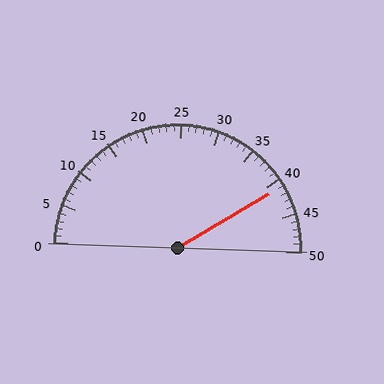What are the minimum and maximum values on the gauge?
The gauge ranges from 0 to 50.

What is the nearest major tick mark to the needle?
The nearest major tick mark is 40.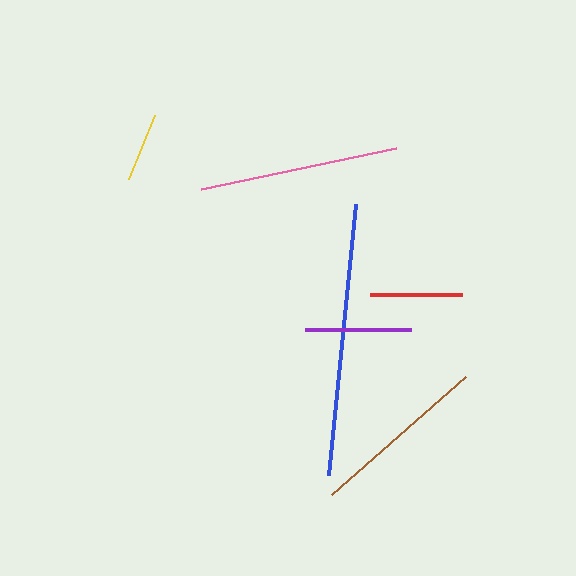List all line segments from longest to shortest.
From longest to shortest: blue, pink, brown, purple, red, yellow.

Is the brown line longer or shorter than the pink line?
The pink line is longer than the brown line.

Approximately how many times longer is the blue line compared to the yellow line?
The blue line is approximately 4.0 times the length of the yellow line.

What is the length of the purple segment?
The purple segment is approximately 107 pixels long.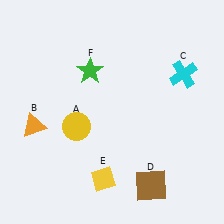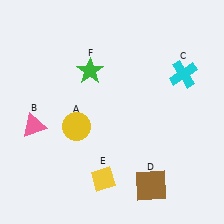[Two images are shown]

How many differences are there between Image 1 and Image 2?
There is 1 difference between the two images.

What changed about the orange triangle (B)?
In Image 1, B is orange. In Image 2, it changed to pink.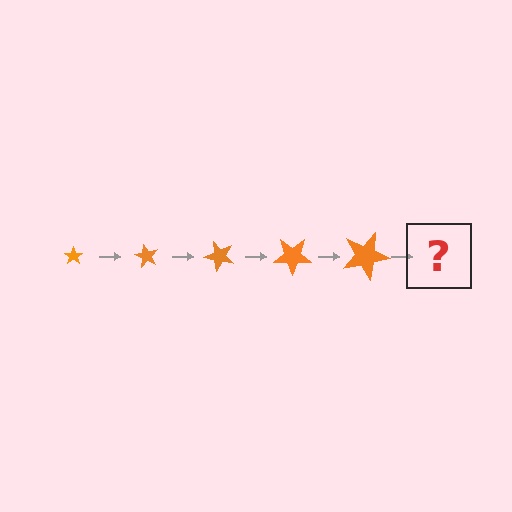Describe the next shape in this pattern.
It should be a star, larger than the previous one and rotated 300 degrees from the start.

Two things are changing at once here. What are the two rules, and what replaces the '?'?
The two rules are that the star grows larger each step and it rotates 60 degrees each step. The '?' should be a star, larger than the previous one and rotated 300 degrees from the start.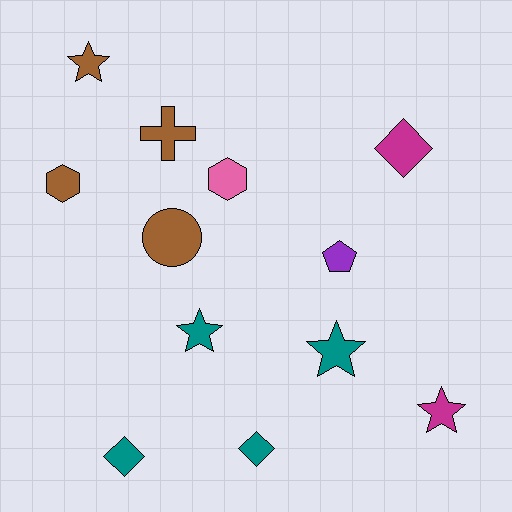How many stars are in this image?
There are 4 stars.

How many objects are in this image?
There are 12 objects.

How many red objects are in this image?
There are no red objects.